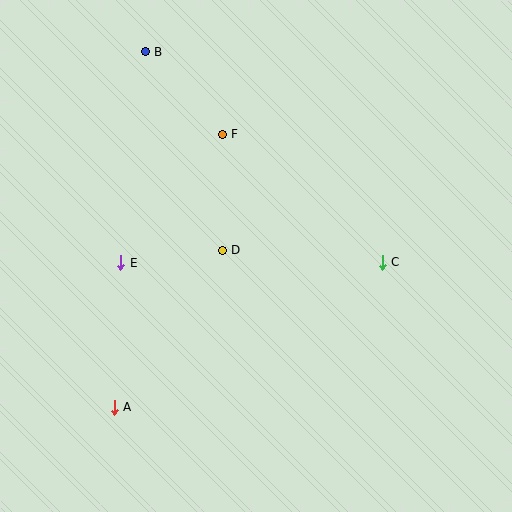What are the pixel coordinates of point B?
Point B is at (145, 52).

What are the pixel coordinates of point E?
Point E is at (121, 263).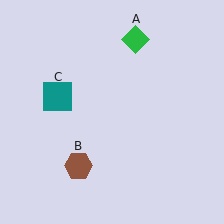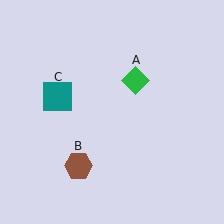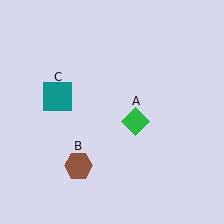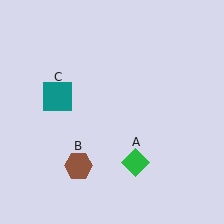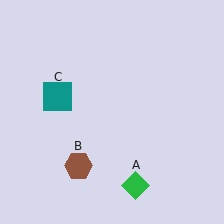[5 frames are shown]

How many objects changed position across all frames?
1 object changed position: green diamond (object A).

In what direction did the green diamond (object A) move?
The green diamond (object A) moved down.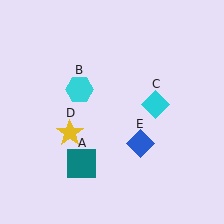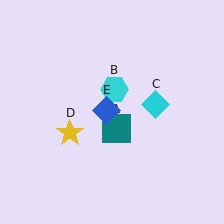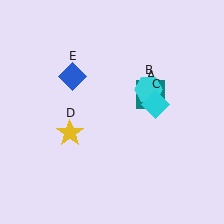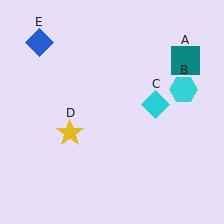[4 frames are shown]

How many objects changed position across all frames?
3 objects changed position: teal square (object A), cyan hexagon (object B), blue diamond (object E).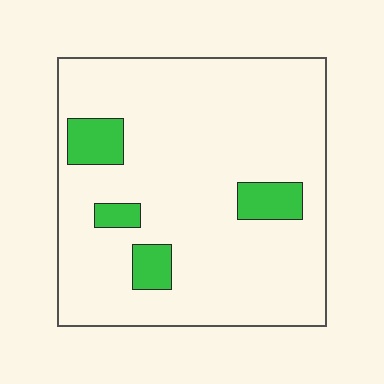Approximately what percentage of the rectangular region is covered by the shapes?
Approximately 10%.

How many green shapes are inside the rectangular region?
4.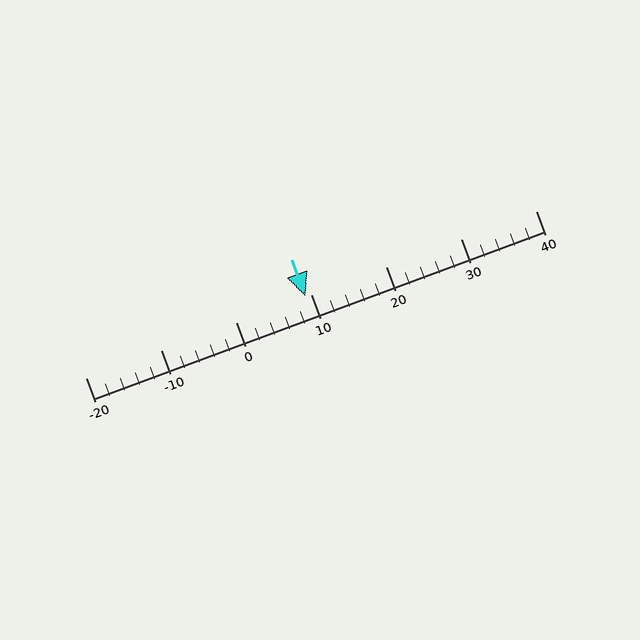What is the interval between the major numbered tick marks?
The major tick marks are spaced 10 units apart.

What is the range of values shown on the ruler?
The ruler shows values from -20 to 40.